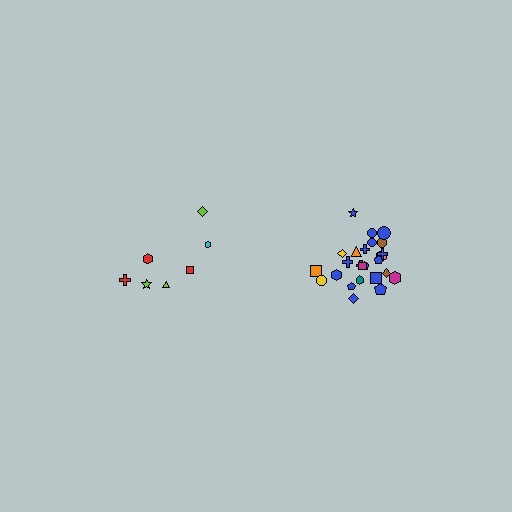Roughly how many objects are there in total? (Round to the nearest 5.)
Roughly 30 objects in total.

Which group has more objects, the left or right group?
The right group.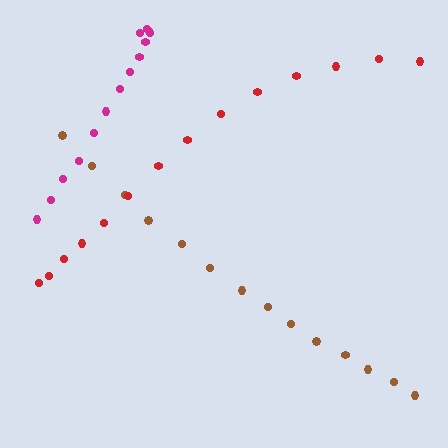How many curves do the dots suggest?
There are 3 distinct paths.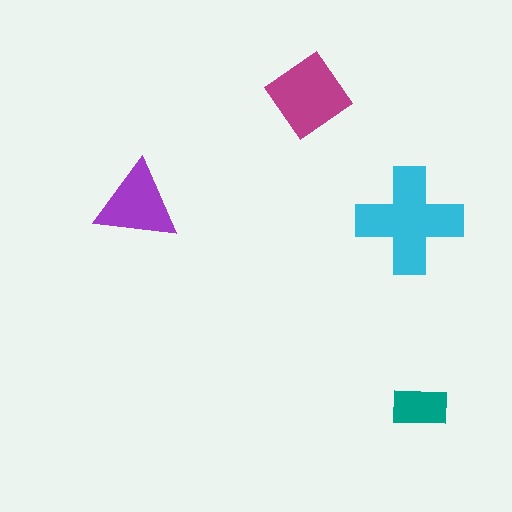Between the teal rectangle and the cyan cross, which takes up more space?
The cyan cross.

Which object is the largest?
The cyan cross.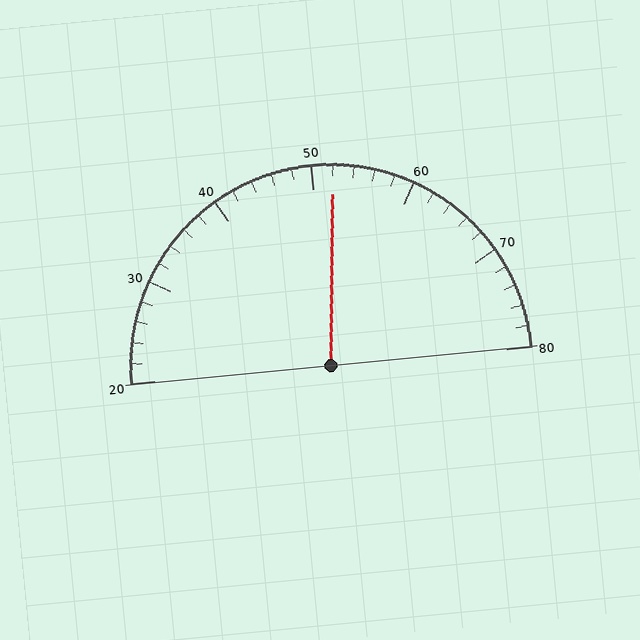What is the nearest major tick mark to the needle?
The nearest major tick mark is 50.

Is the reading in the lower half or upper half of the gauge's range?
The reading is in the upper half of the range (20 to 80).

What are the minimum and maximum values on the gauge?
The gauge ranges from 20 to 80.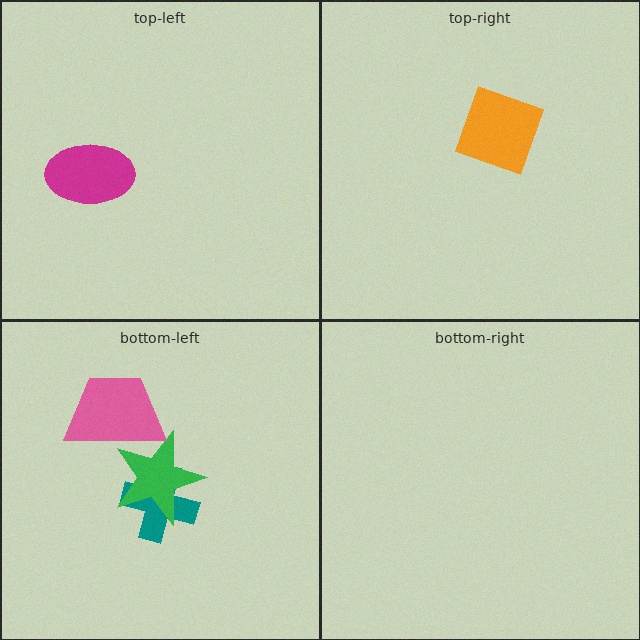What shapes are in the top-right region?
The orange diamond.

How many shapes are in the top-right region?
1.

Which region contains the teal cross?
The bottom-left region.